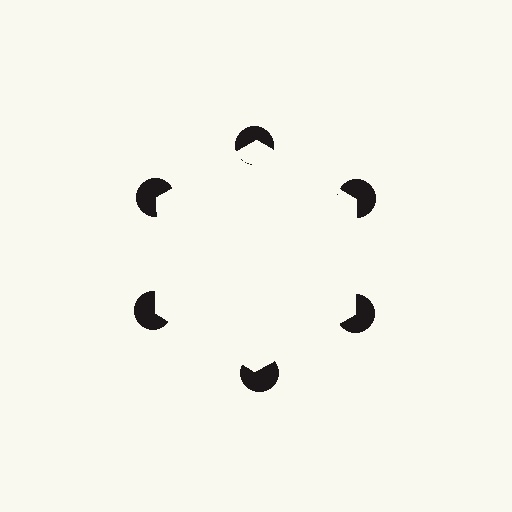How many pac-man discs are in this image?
There are 6 — one at each vertex of the illusory hexagon.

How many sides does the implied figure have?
6 sides.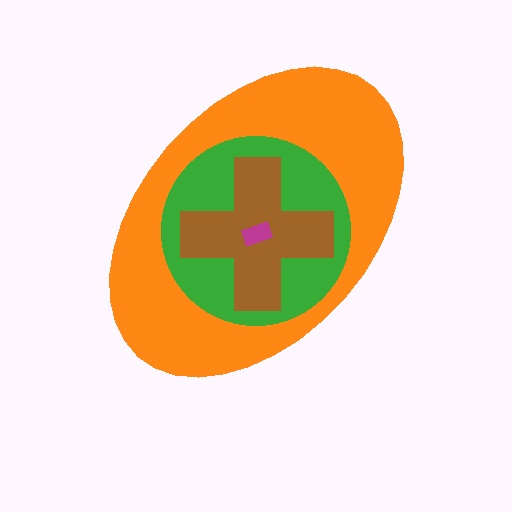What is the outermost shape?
The orange ellipse.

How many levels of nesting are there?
4.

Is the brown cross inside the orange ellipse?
Yes.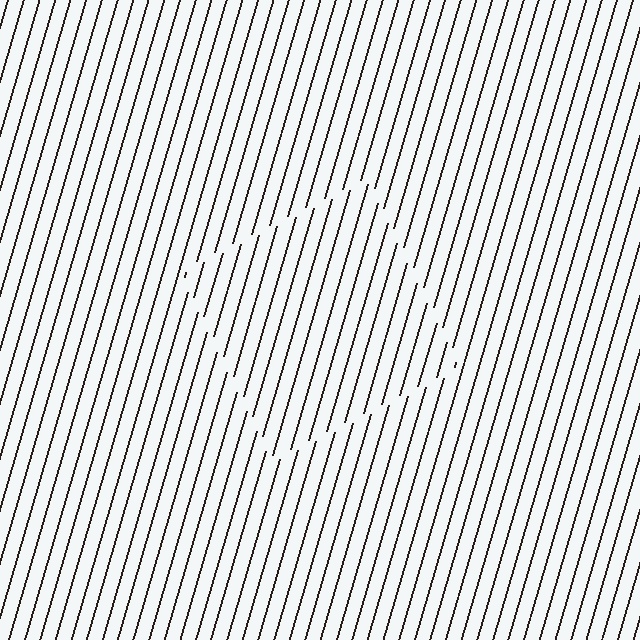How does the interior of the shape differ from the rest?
The interior of the shape contains the same grating, shifted by half a period — the contour is defined by the phase discontinuity where line-ends from the inner and outer gratings abut.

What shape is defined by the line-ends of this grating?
An illusory square. The interior of the shape contains the same grating, shifted by half a period — the contour is defined by the phase discontinuity where line-ends from the inner and outer gratings abut.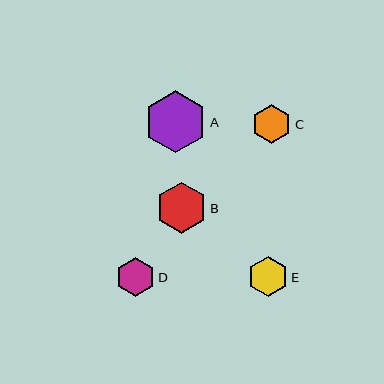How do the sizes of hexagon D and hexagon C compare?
Hexagon D and hexagon C are approximately the same size.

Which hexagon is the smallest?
Hexagon C is the smallest with a size of approximately 39 pixels.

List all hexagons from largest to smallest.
From largest to smallest: A, B, E, D, C.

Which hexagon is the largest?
Hexagon A is the largest with a size of approximately 63 pixels.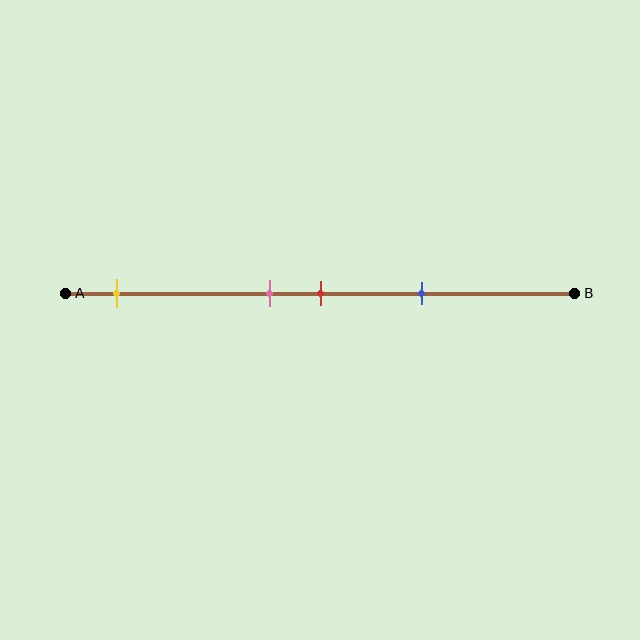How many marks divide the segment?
There are 4 marks dividing the segment.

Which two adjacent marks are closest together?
The pink and red marks are the closest adjacent pair.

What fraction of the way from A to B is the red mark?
The red mark is approximately 50% (0.5) of the way from A to B.